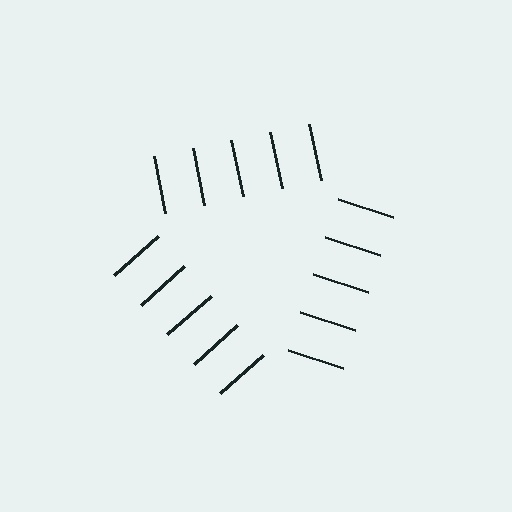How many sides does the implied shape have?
3 sides — the line-ends trace a triangle.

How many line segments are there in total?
15 — 5 along each of the 3 edges.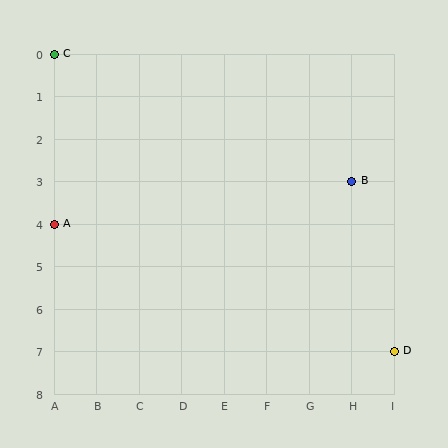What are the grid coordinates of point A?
Point A is at grid coordinates (A, 4).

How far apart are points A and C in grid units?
Points A and C are 4 rows apart.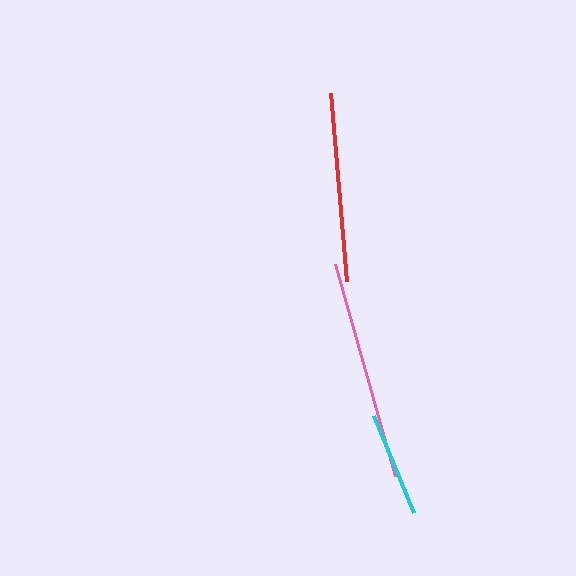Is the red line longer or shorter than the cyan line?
The red line is longer than the cyan line.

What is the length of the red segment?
The red segment is approximately 189 pixels long.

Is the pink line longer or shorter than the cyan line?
The pink line is longer than the cyan line.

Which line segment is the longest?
The pink line is the longest at approximately 221 pixels.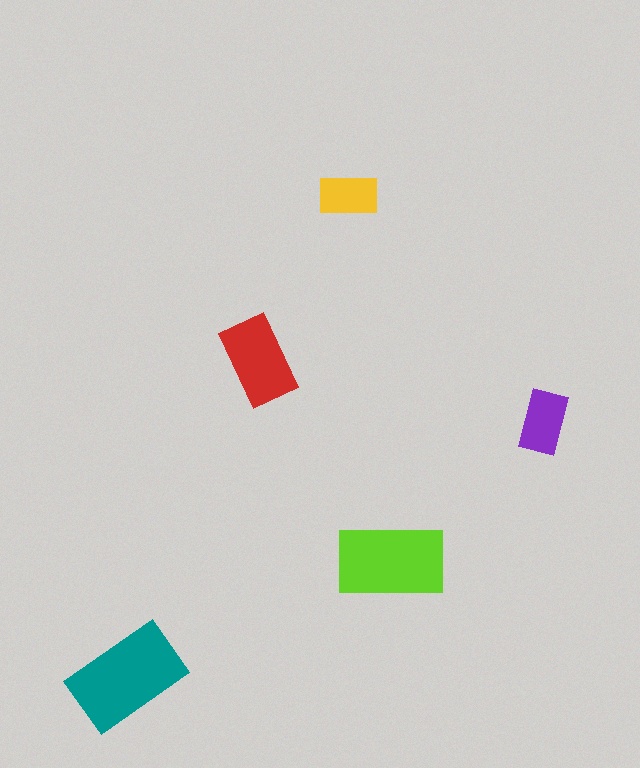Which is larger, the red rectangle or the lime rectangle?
The lime one.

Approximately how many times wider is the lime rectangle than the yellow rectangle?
About 2 times wider.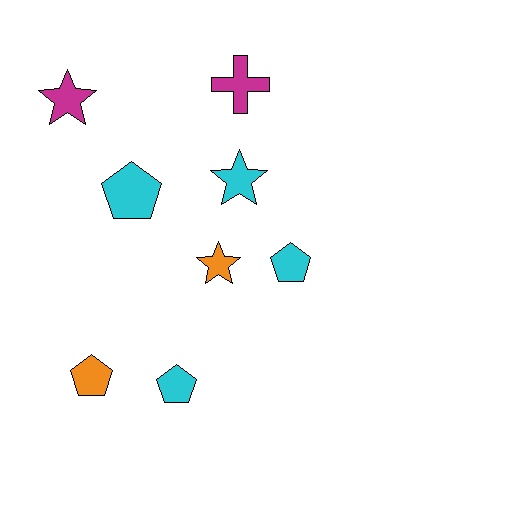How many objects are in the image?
There are 8 objects.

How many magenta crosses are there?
There is 1 magenta cross.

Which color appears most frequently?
Cyan, with 4 objects.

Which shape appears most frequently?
Pentagon, with 4 objects.